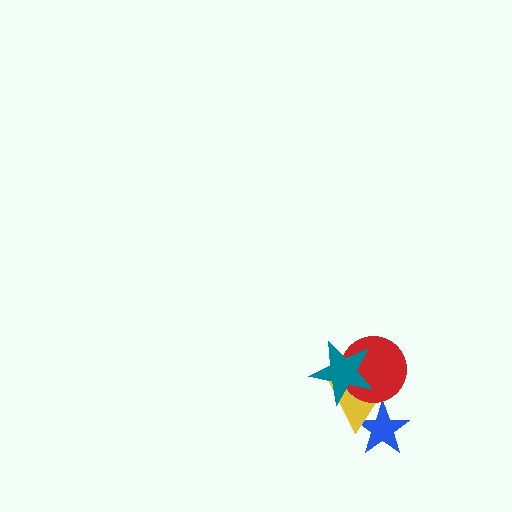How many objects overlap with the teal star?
2 objects overlap with the teal star.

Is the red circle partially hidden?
Yes, it is partially covered by another shape.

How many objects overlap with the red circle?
2 objects overlap with the red circle.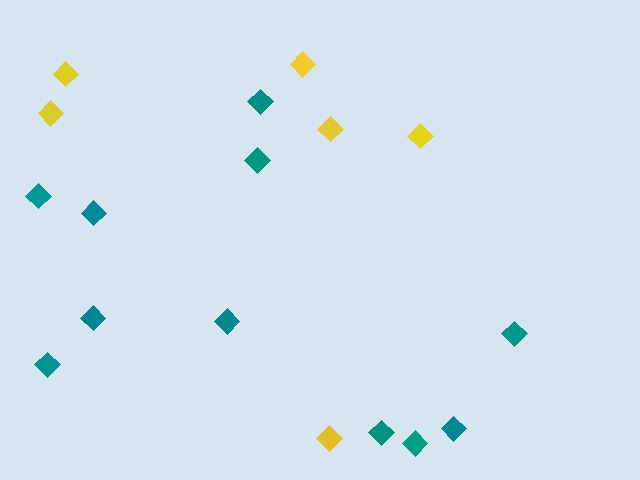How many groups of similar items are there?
There are 2 groups: one group of yellow diamonds (6) and one group of teal diamonds (11).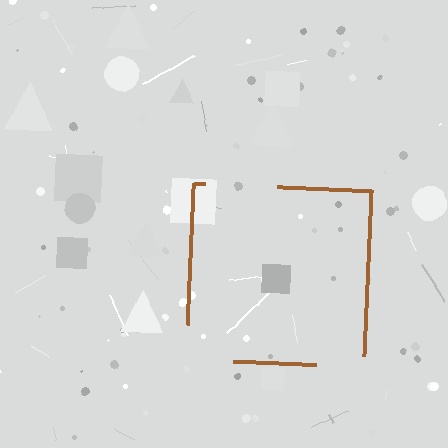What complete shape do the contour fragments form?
The contour fragments form a square.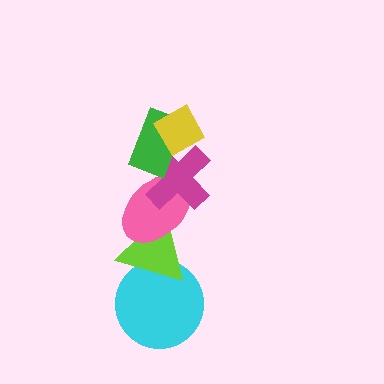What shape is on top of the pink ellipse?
The magenta cross is on top of the pink ellipse.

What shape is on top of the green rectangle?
The yellow diamond is on top of the green rectangle.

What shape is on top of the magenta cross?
The green rectangle is on top of the magenta cross.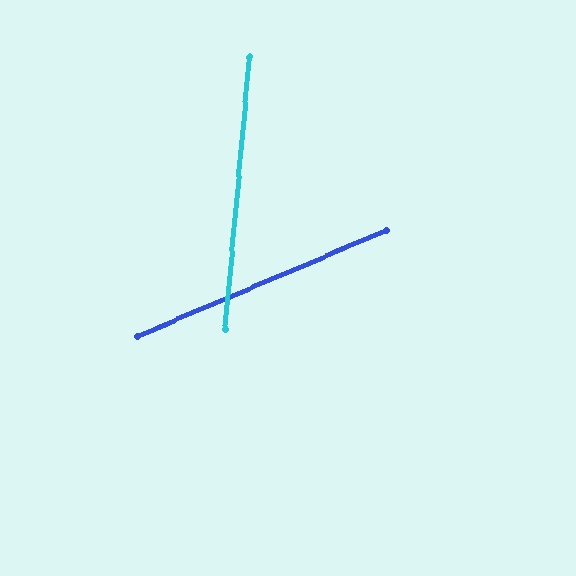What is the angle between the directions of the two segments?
Approximately 62 degrees.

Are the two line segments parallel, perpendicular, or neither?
Neither parallel nor perpendicular — they differ by about 62°.